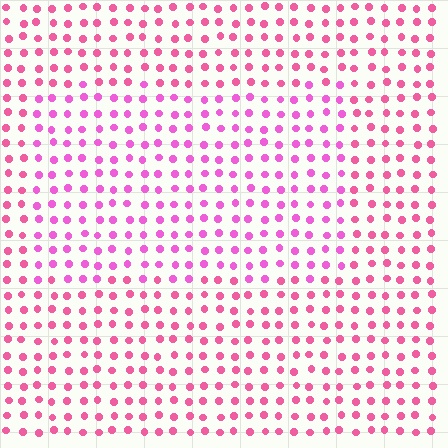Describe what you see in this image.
The image is filled with small pink elements in a uniform arrangement. A rectangle-shaped region is visible where the elements are tinted to a slightly different hue, forming a subtle color boundary.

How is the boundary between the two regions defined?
The boundary is defined purely by a slight shift in hue (about 24 degrees). Spacing, size, and orientation are identical on both sides.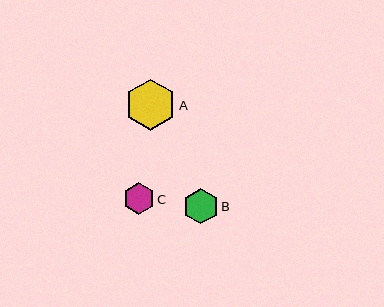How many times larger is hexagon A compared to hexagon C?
Hexagon A is approximately 1.6 times the size of hexagon C.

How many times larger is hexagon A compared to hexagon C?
Hexagon A is approximately 1.6 times the size of hexagon C.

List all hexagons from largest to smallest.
From largest to smallest: A, B, C.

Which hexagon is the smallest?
Hexagon C is the smallest with a size of approximately 31 pixels.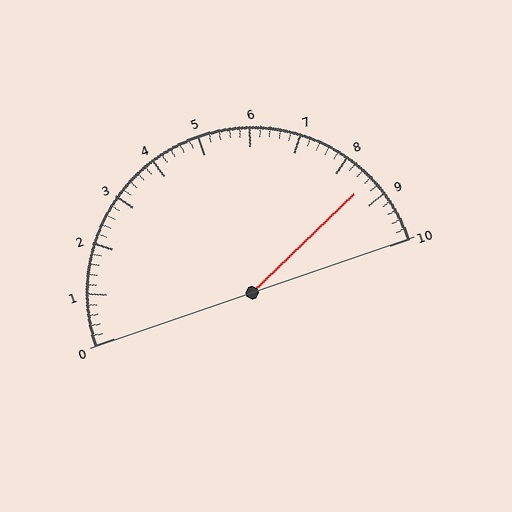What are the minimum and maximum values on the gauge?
The gauge ranges from 0 to 10.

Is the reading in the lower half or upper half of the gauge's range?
The reading is in the upper half of the range (0 to 10).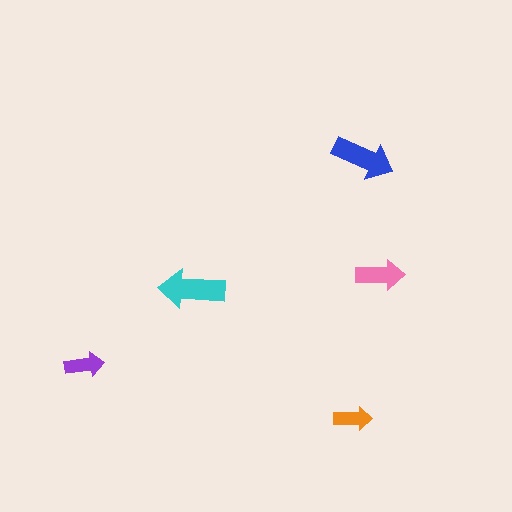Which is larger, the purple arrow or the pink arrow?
The pink one.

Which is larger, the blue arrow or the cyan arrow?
The cyan one.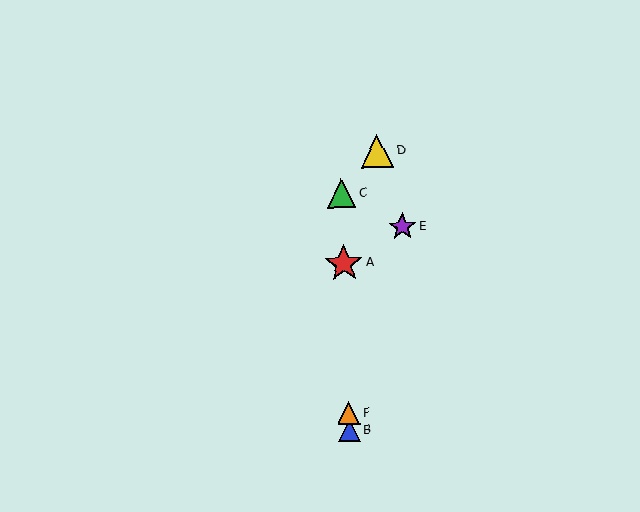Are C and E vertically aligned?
No, C is at x≈341 and E is at x≈402.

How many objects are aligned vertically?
4 objects (A, B, C, F) are aligned vertically.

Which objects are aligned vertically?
Objects A, B, C, F are aligned vertically.